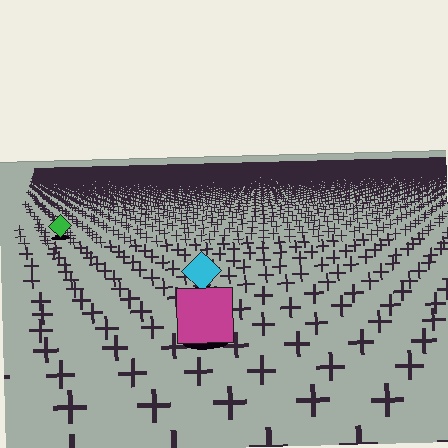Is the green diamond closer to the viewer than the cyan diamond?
No. The cyan diamond is closer — you can tell from the texture gradient: the ground texture is coarser near it.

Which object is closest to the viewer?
The magenta square is closest. The texture marks near it are larger and more spread out.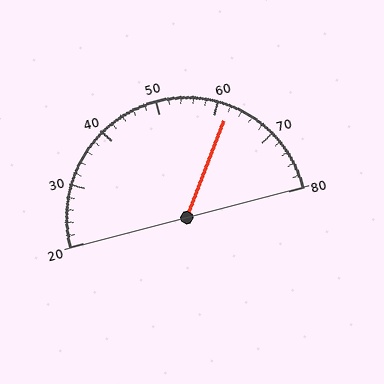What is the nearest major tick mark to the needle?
The nearest major tick mark is 60.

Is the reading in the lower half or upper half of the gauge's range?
The reading is in the upper half of the range (20 to 80).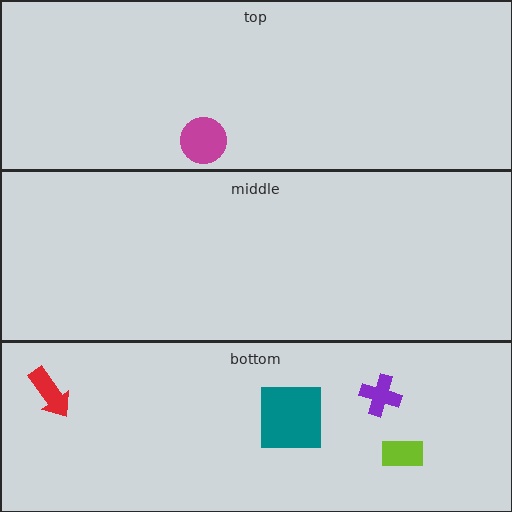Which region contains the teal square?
The bottom region.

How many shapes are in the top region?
1.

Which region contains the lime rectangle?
The bottom region.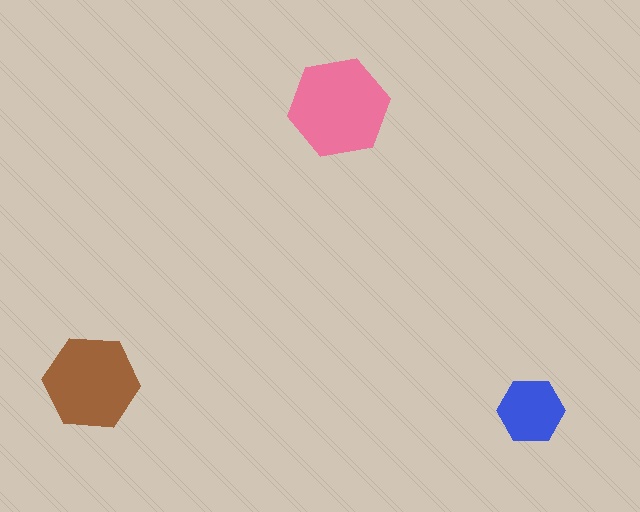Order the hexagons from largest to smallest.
the pink one, the brown one, the blue one.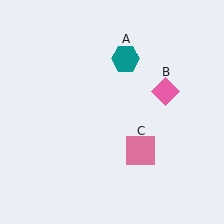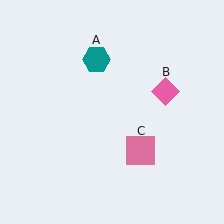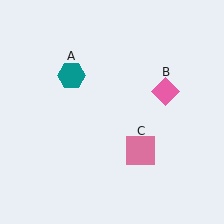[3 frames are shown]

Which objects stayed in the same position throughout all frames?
Pink diamond (object B) and pink square (object C) remained stationary.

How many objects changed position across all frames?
1 object changed position: teal hexagon (object A).